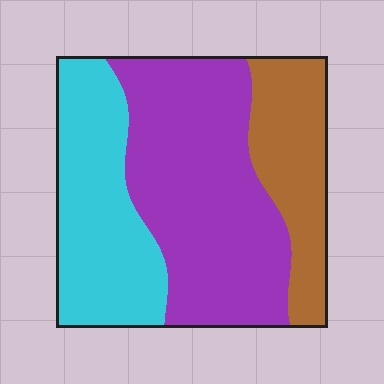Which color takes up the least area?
Brown, at roughly 20%.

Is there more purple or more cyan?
Purple.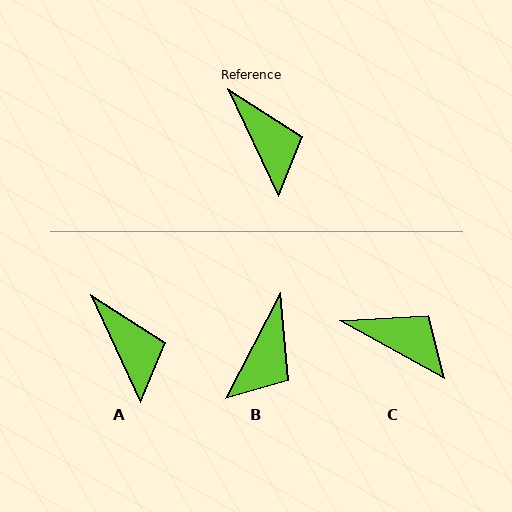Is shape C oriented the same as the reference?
No, it is off by about 36 degrees.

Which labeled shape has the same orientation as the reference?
A.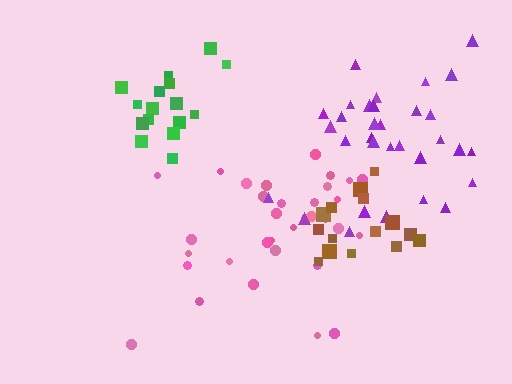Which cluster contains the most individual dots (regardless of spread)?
Pink (33).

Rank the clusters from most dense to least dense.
green, purple, brown, pink.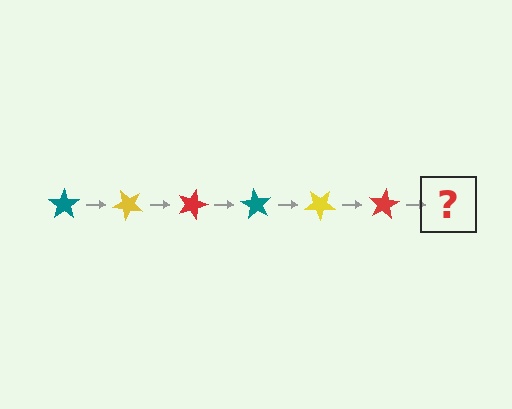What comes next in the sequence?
The next element should be a teal star, rotated 270 degrees from the start.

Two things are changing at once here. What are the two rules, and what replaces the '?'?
The two rules are that it rotates 45 degrees each step and the color cycles through teal, yellow, and red. The '?' should be a teal star, rotated 270 degrees from the start.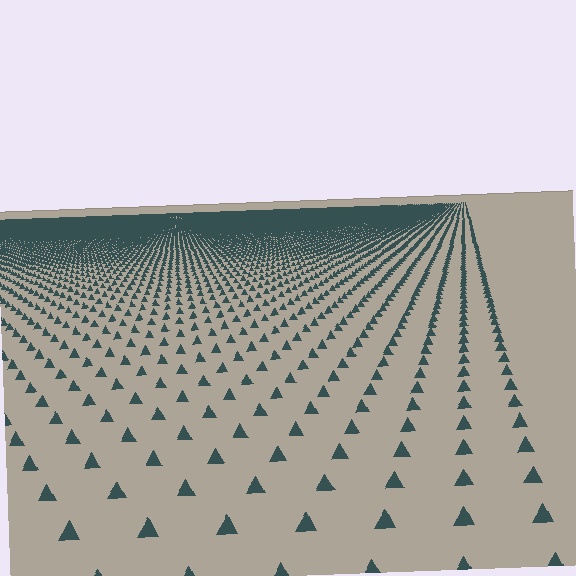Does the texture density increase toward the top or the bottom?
Density increases toward the top.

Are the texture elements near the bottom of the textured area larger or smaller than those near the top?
Larger. Near the bottom, elements are closer to the viewer and appear at a bigger on-screen size.